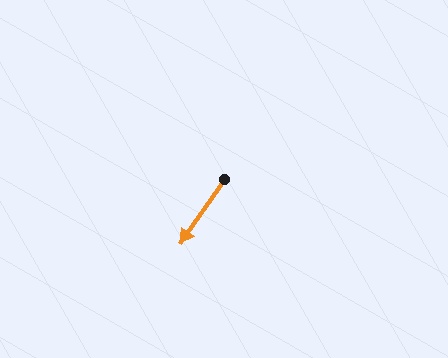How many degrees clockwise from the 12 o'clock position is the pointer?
Approximately 214 degrees.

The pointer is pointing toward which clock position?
Roughly 7 o'clock.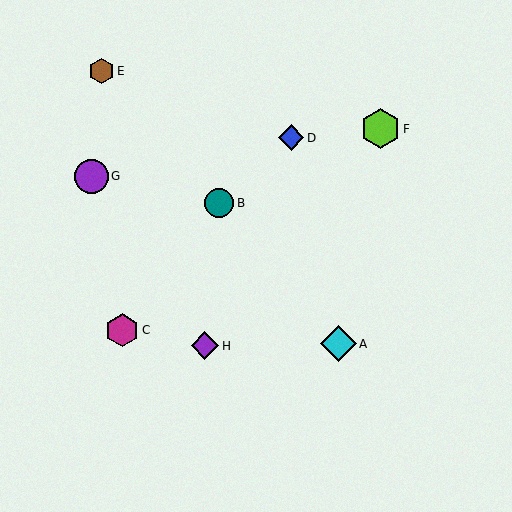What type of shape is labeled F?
Shape F is a lime hexagon.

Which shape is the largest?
The lime hexagon (labeled F) is the largest.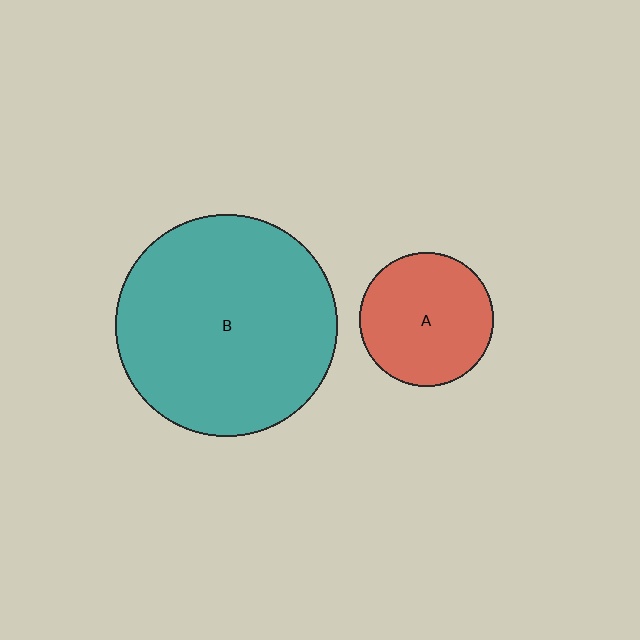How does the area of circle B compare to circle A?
Approximately 2.7 times.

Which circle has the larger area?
Circle B (teal).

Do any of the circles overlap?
No, none of the circles overlap.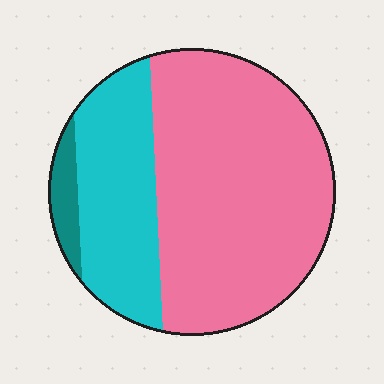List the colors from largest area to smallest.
From largest to smallest: pink, cyan, teal.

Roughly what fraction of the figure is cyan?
Cyan takes up about one quarter (1/4) of the figure.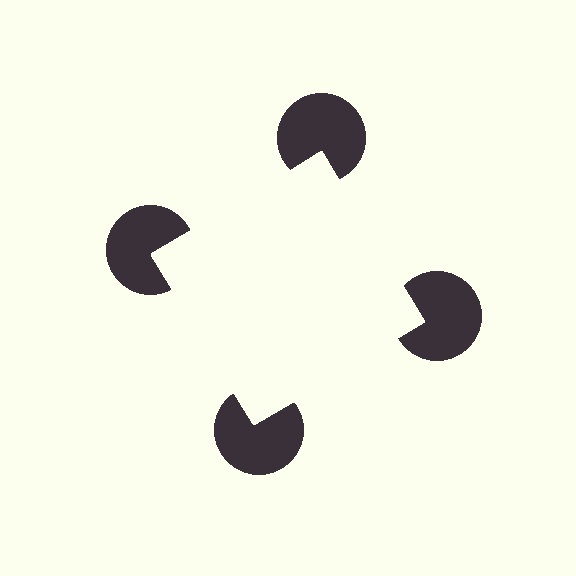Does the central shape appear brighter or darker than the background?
It typically appears slightly brighter than the background, even though no actual brightness change is drawn.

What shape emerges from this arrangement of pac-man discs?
An illusory square — its edges are inferred from the aligned wedge cuts in the pac-man discs, not physically drawn.